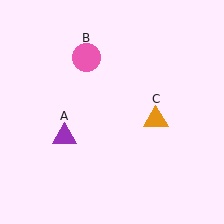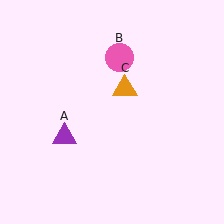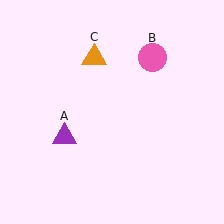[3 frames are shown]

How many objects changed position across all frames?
2 objects changed position: pink circle (object B), orange triangle (object C).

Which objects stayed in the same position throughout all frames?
Purple triangle (object A) remained stationary.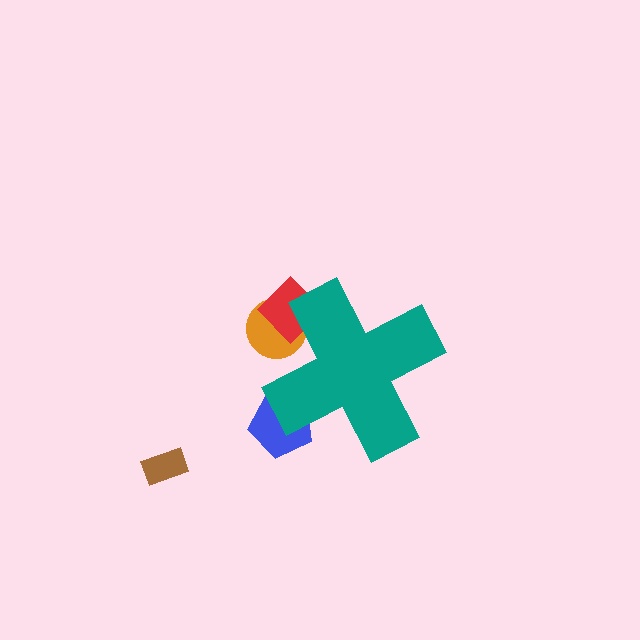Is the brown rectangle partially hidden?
No, the brown rectangle is fully visible.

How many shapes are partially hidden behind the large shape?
3 shapes are partially hidden.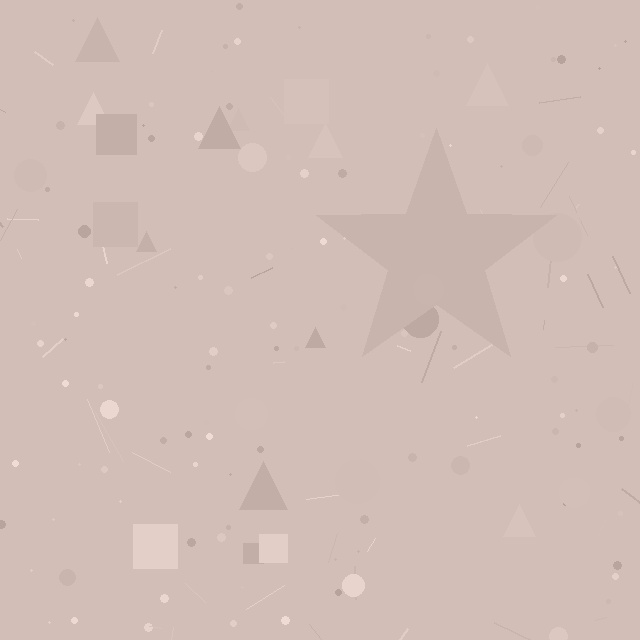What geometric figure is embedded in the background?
A star is embedded in the background.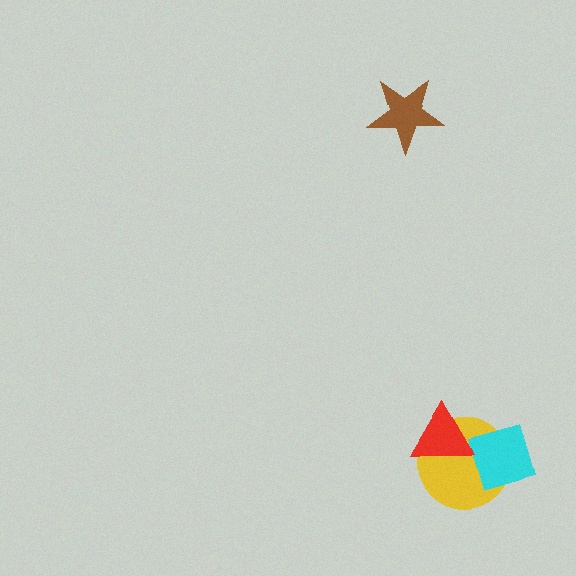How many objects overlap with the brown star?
0 objects overlap with the brown star.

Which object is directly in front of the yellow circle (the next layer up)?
The cyan diamond is directly in front of the yellow circle.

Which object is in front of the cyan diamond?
The red triangle is in front of the cyan diamond.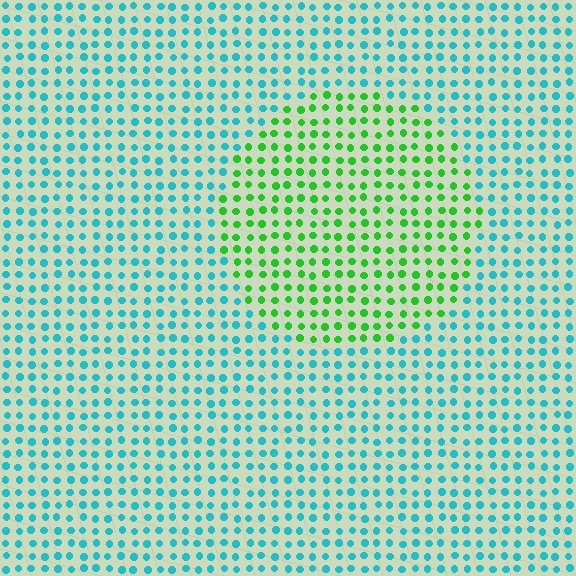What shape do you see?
I see a circle.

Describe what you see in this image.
The image is filled with small cyan elements in a uniform arrangement. A circle-shaped region is visible where the elements are tinted to a slightly different hue, forming a subtle color boundary.